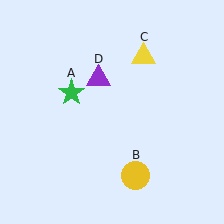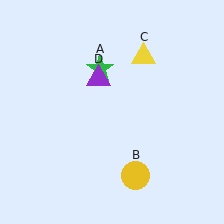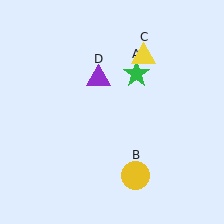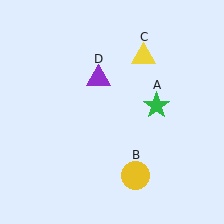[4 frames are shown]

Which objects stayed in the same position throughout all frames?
Yellow circle (object B) and yellow triangle (object C) and purple triangle (object D) remained stationary.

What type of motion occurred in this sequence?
The green star (object A) rotated clockwise around the center of the scene.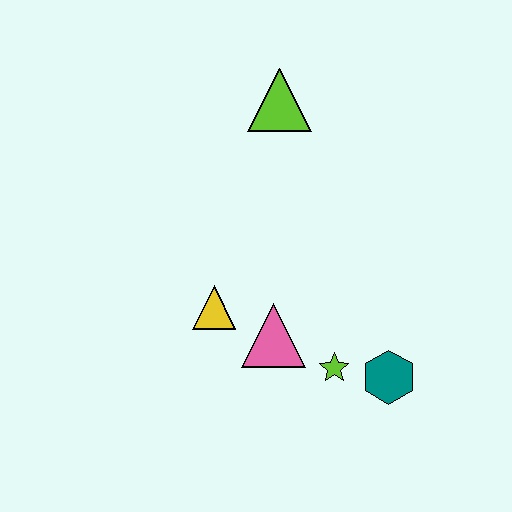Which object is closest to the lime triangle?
The yellow triangle is closest to the lime triangle.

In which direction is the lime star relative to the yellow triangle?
The lime star is to the right of the yellow triangle.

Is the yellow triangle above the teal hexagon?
Yes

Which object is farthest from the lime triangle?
The teal hexagon is farthest from the lime triangle.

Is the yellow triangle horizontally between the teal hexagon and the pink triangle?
No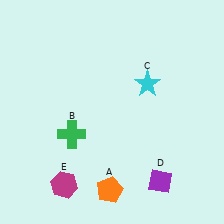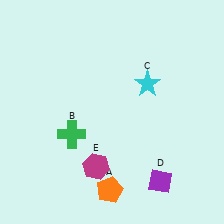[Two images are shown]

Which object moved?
The magenta hexagon (E) moved right.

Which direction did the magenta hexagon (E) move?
The magenta hexagon (E) moved right.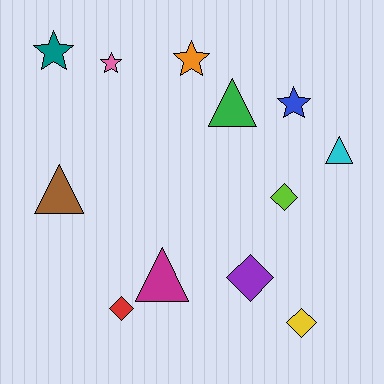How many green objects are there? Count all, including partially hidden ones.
There is 1 green object.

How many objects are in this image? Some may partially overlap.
There are 12 objects.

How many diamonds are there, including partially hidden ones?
There are 4 diamonds.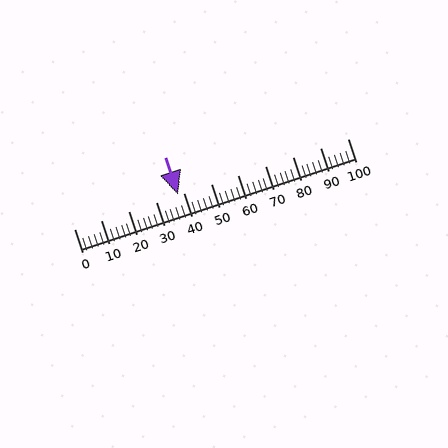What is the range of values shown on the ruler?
The ruler shows values from 0 to 100.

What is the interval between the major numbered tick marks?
The major tick marks are spaced 10 units apart.